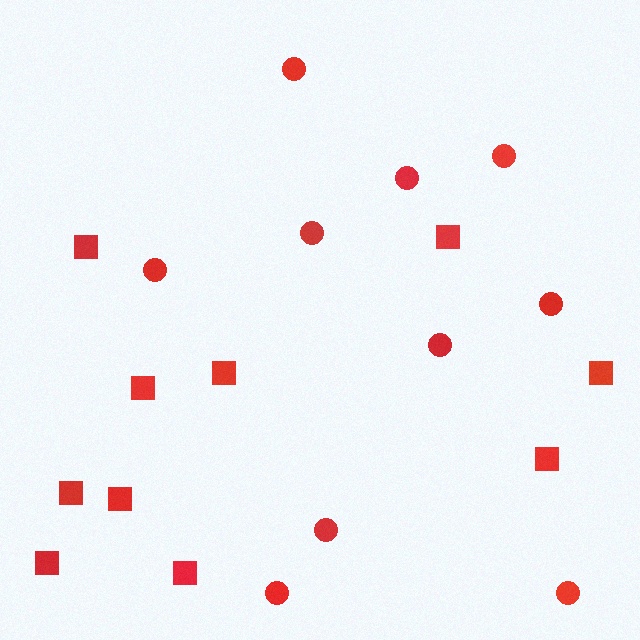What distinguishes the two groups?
There are 2 groups: one group of circles (10) and one group of squares (10).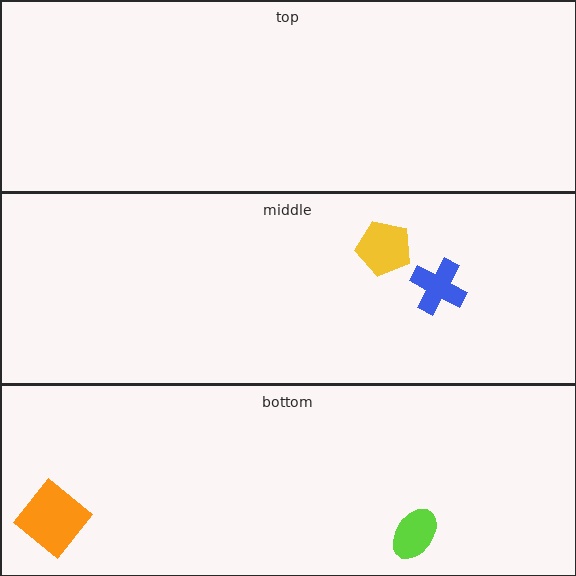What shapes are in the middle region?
The blue cross, the yellow pentagon.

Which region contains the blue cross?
The middle region.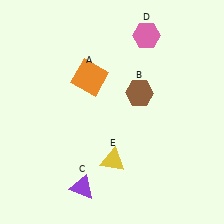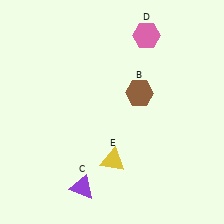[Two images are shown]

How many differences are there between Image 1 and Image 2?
There is 1 difference between the two images.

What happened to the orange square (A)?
The orange square (A) was removed in Image 2. It was in the top-left area of Image 1.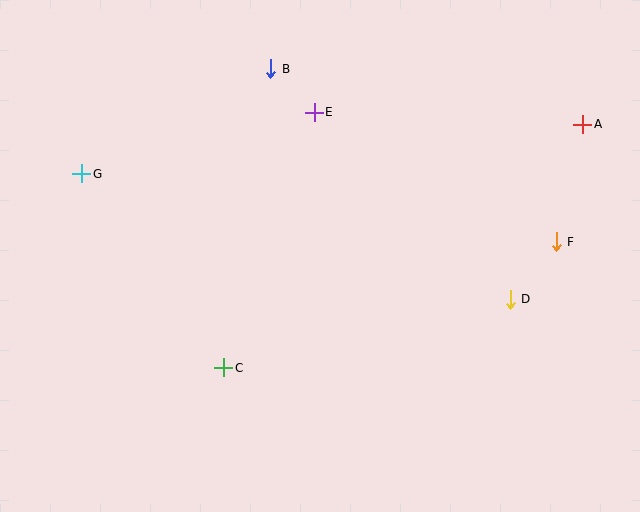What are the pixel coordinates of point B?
Point B is at (271, 69).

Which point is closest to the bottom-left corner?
Point C is closest to the bottom-left corner.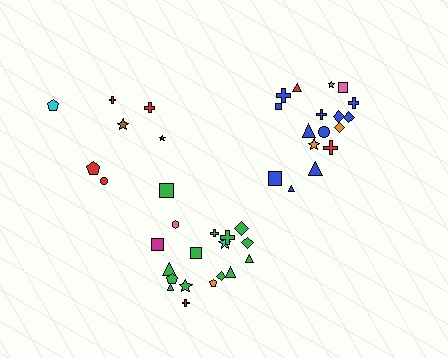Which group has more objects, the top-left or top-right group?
The top-right group.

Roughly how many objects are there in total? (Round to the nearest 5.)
Roughly 45 objects in total.